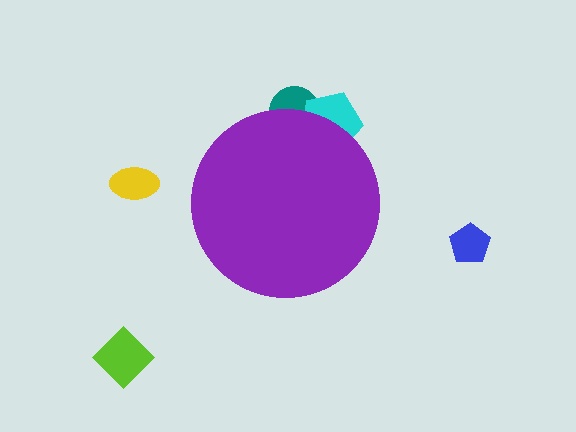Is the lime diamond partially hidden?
No, the lime diamond is fully visible.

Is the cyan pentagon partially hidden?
Yes, the cyan pentagon is partially hidden behind the purple circle.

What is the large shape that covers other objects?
A purple circle.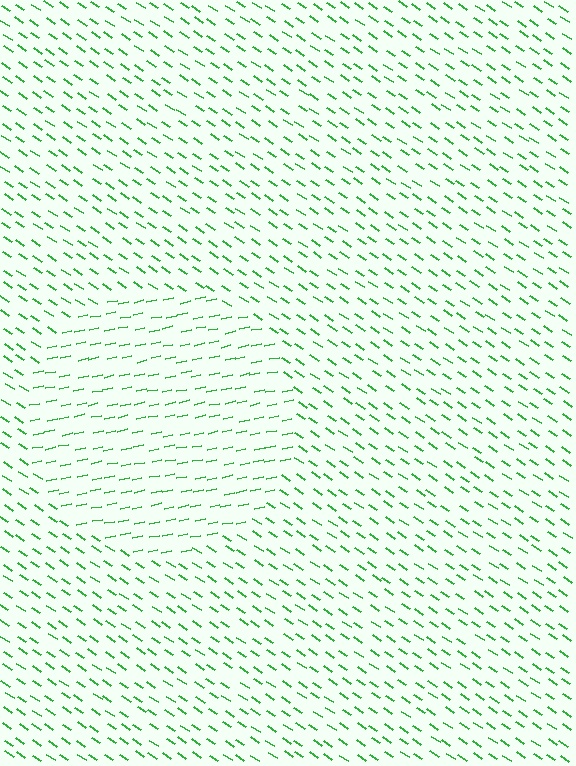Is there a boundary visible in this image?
Yes, there is a texture boundary formed by a change in line orientation.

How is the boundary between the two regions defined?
The boundary is defined purely by a change in line orientation (approximately 45 degrees difference). All lines are the same color and thickness.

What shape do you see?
I see a circle.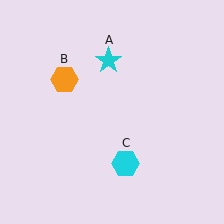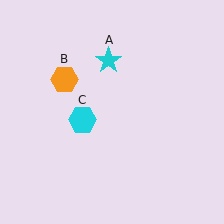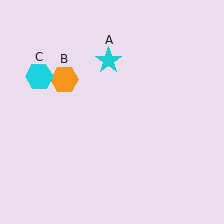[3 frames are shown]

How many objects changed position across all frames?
1 object changed position: cyan hexagon (object C).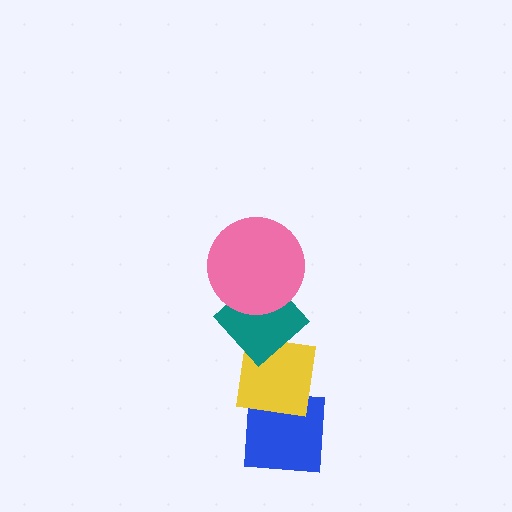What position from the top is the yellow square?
The yellow square is 3rd from the top.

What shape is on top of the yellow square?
The teal diamond is on top of the yellow square.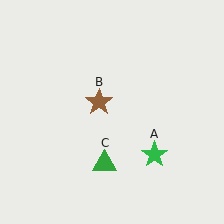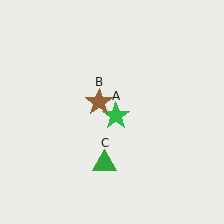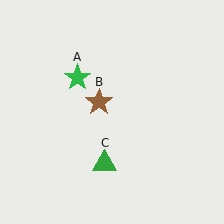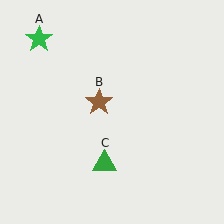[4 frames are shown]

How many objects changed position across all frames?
1 object changed position: green star (object A).